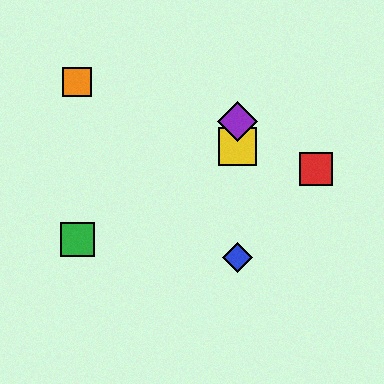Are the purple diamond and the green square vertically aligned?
No, the purple diamond is at x≈237 and the green square is at x≈77.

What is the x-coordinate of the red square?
The red square is at x≈316.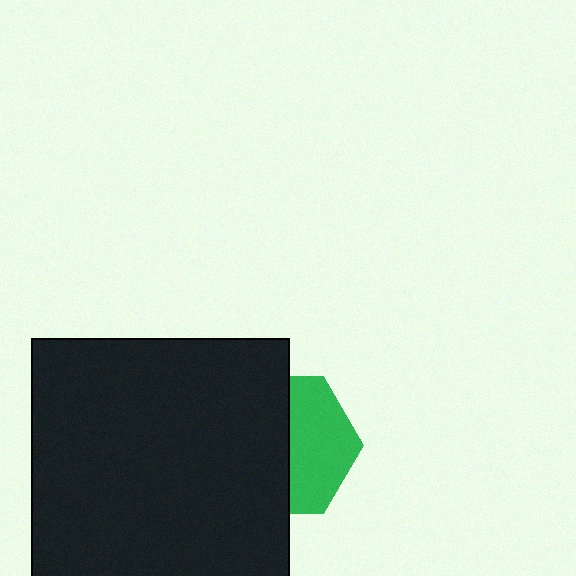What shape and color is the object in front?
The object in front is a black rectangle.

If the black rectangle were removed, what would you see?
You would see the complete green hexagon.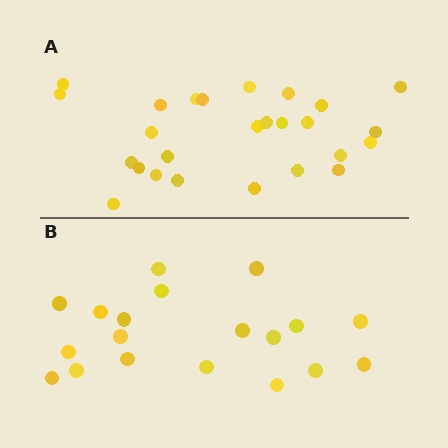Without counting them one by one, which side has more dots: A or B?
Region A (the top region) has more dots.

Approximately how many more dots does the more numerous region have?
Region A has roughly 8 or so more dots than region B.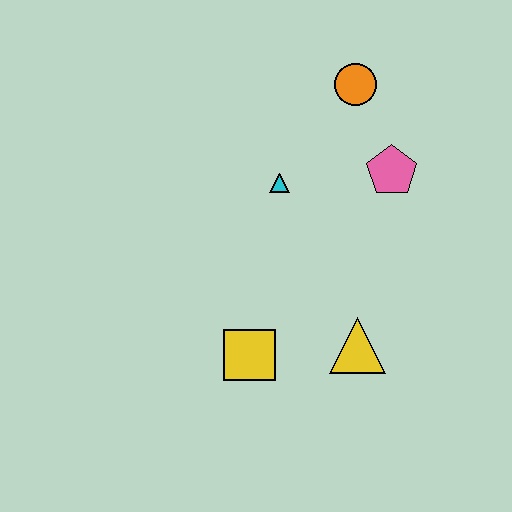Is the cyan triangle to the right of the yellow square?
Yes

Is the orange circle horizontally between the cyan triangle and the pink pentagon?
Yes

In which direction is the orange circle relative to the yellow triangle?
The orange circle is above the yellow triangle.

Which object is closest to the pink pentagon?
The orange circle is closest to the pink pentagon.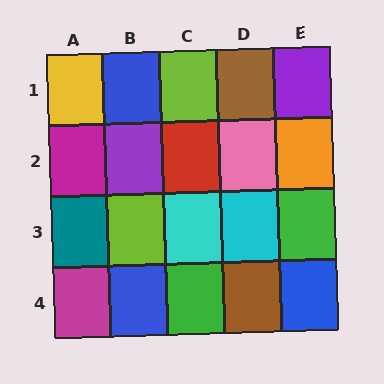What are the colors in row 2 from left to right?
Magenta, purple, red, pink, orange.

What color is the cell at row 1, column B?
Blue.